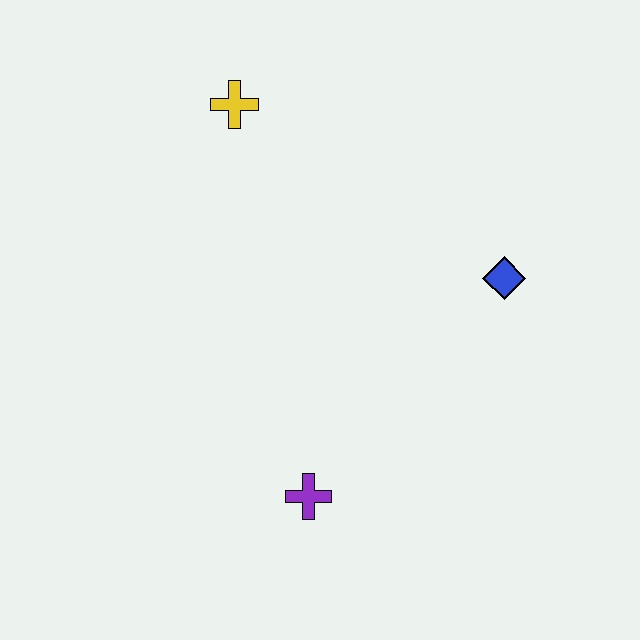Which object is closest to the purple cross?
The blue diamond is closest to the purple cross.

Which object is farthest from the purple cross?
The yellow cross is farthest from the purple cross.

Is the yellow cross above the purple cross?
Yes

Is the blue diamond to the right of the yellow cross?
Yes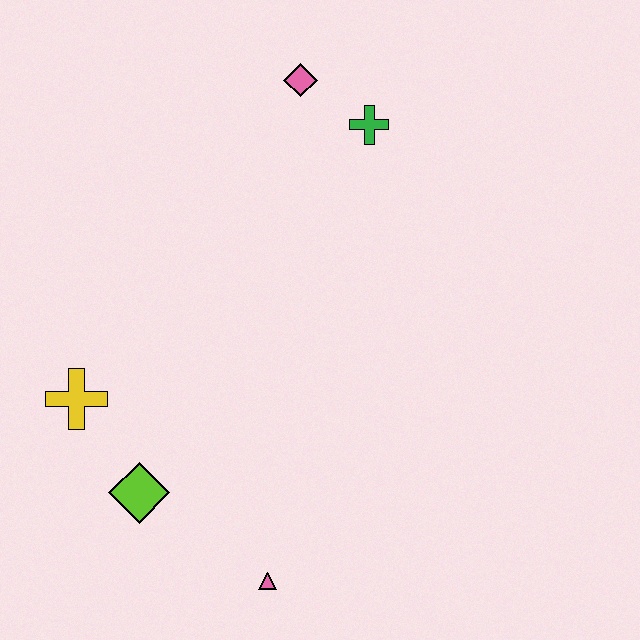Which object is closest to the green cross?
The pink diamond is closest to the green cross.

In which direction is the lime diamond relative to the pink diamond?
The lime diamond is below the pink diamond.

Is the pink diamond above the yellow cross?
Yes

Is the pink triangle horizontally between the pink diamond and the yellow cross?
Yes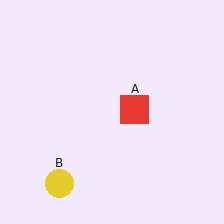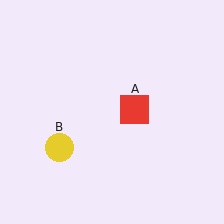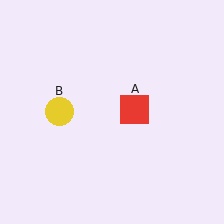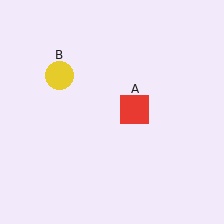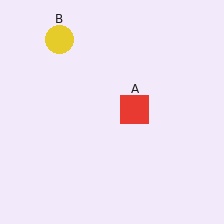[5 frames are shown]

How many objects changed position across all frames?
1 object changed position: yellow circle (object B).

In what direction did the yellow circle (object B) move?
The yellow circle (object B) moved up.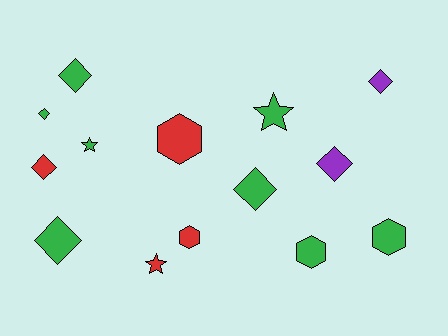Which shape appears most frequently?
Diamond, with 7 objects.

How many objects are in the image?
There are 14 objects.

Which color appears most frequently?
Green, with 8 objects.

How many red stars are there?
There is 1 red star.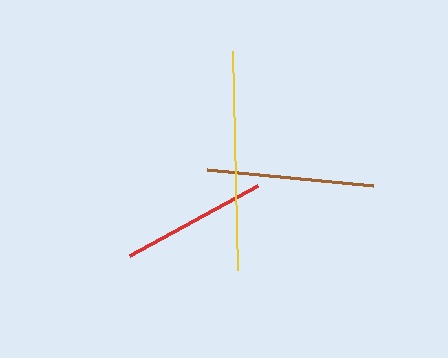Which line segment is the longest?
The yellow line is the longest at approximately 219 pixels.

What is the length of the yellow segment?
The yellow segment is approximately 219 pixels long.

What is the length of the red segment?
The red segment is approximately 146 pixels long.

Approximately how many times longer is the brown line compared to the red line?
The brown line is approximately 1.1 times the length of the red line.